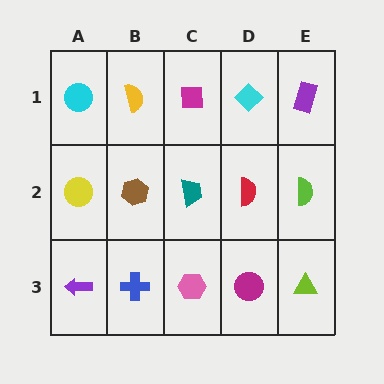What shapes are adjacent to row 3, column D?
A red semicircle (row 2, column D), a pink hexagon (row 3, column C), a lime triangle (row 3, column E).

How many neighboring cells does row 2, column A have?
3.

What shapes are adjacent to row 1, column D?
A red semicircle (row 2, column D), a magenta square (row 1, column C), a purple rectangle (row 1, column E).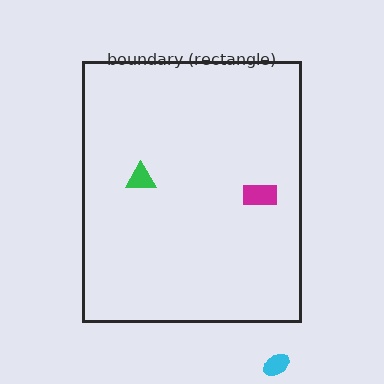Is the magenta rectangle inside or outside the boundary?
Inside.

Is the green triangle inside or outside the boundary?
Inside.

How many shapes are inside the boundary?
2 inside, 1 outside.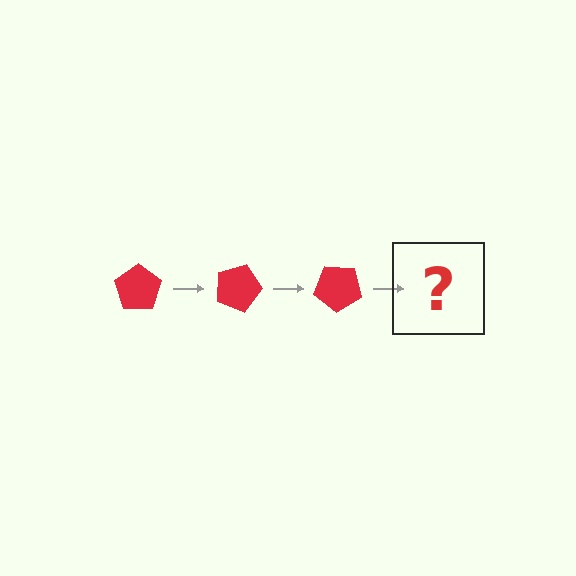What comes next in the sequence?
The next element should be a red pentagon rotated 60 degrees.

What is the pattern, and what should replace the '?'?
The pattern is that the pentagon rotates 20 degrees each step. The '?' should be a red pentagon rotated 60 degrees.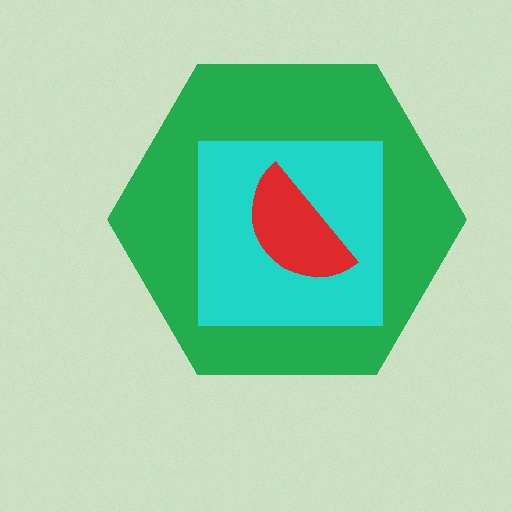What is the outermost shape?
The green hexagon.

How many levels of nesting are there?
3.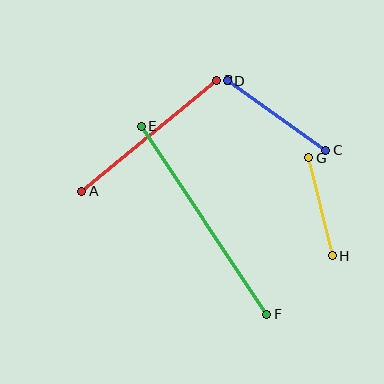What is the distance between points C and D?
The distance is approximately 120 pixels.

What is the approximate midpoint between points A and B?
The midpoint is at approximately (149, 136) pixels.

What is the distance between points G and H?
The distance is approximately 101 pixels.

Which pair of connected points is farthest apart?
Points E and F are farthest apart.